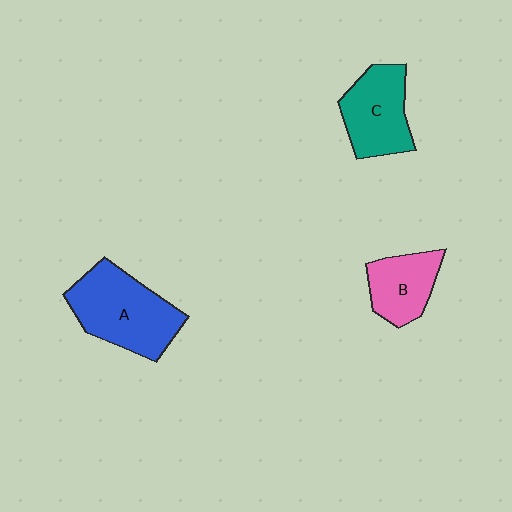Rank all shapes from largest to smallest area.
From largest to smallest: A (blue), C (teal), B (pink).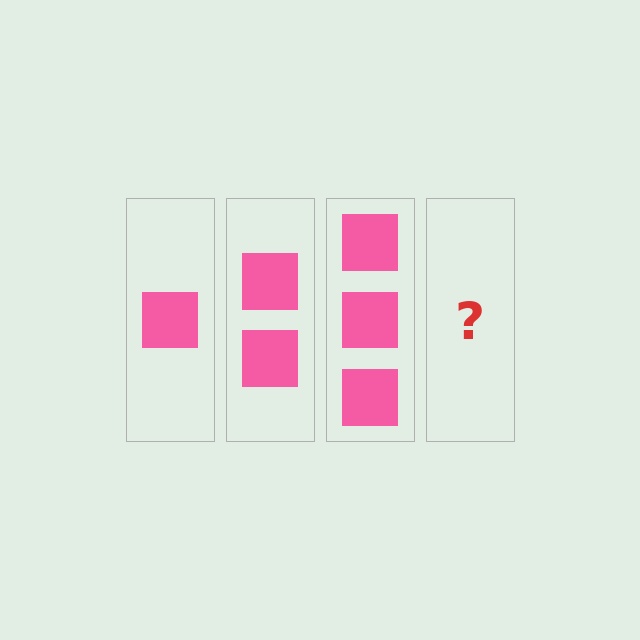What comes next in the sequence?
The next element should be 4 squares.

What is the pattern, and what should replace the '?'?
The pattern is that each step adds one more square. The '?' should be 4 squares.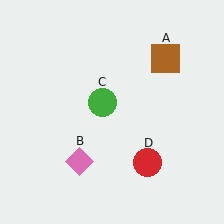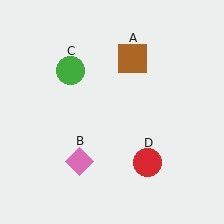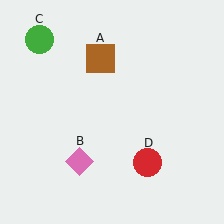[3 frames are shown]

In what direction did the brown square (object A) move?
The brown square (object A) moved left.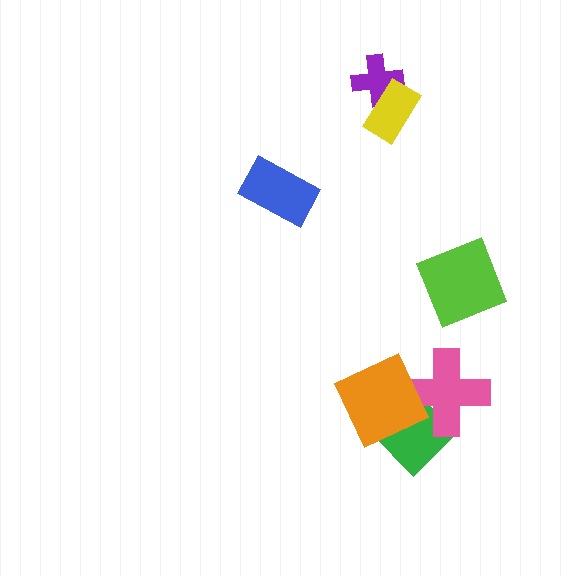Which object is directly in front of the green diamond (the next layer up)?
The pink cross is directly in front of the green diamond.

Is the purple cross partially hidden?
Yes, it is partially covered by another shape.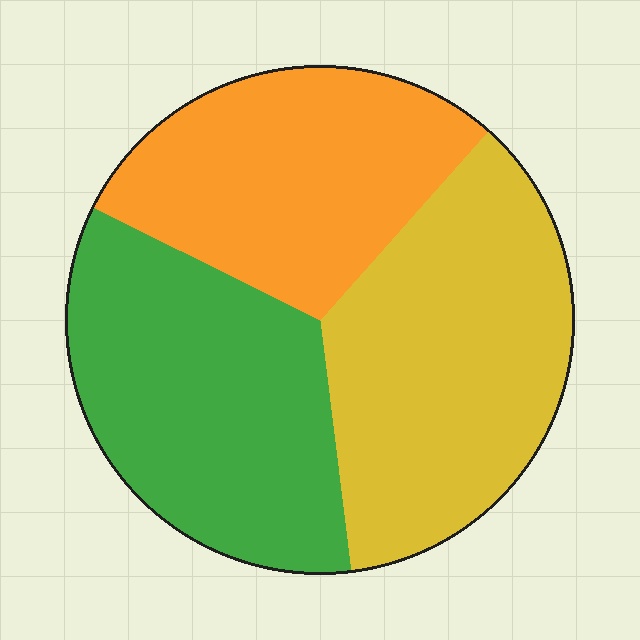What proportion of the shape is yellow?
Yellow takes up between a quarter and a half of the shape.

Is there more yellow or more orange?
Yellow.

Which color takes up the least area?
Orange, at roughly 30%.